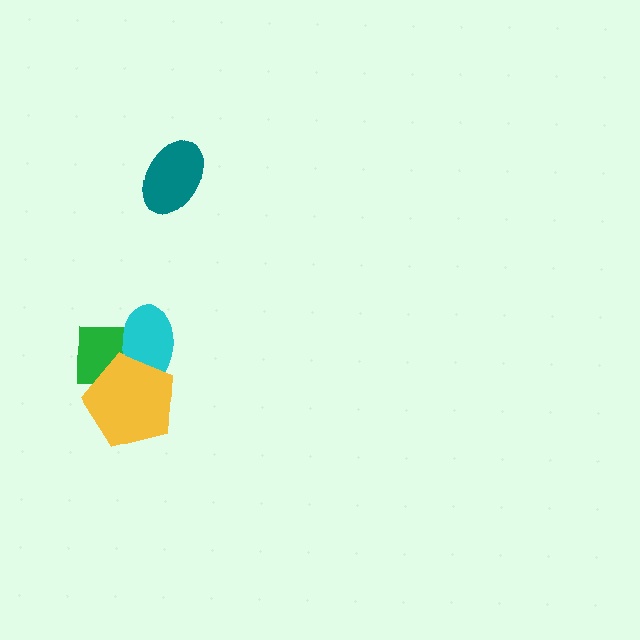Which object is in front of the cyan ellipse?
The yellow pentagon is in front of the cyan ellipse.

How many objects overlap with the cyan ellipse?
2 objects overlap with the cyan ellipse.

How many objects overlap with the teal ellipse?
0 objects overlap with the teal ellipse.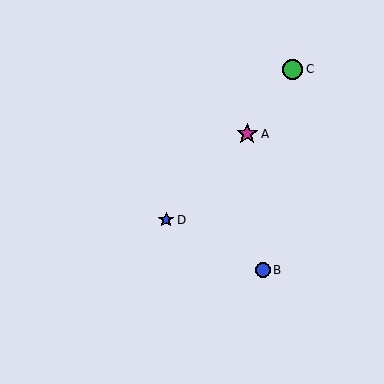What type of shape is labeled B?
Shape B is a blue circle.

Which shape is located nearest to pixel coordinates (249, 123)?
The magenta star (labeled A) at (247, 134) is nearest to that location.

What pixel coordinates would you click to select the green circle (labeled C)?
Click at (293, 69) to select the green circle C.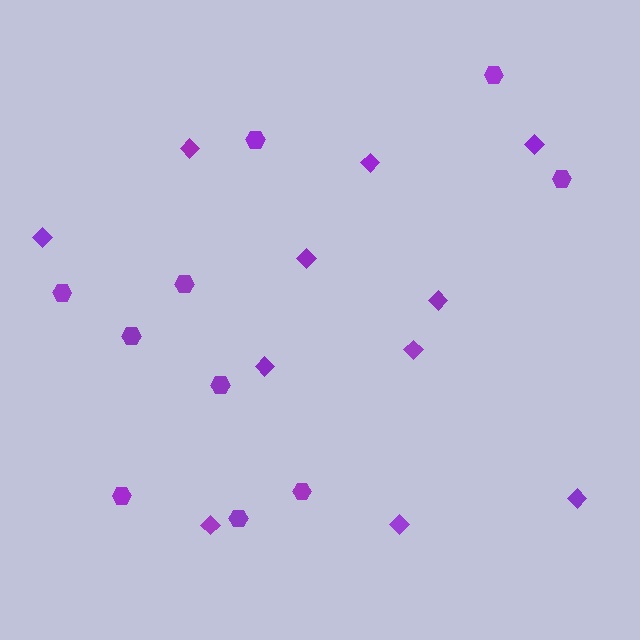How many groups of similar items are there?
There are 2 groups: one group of hexagons (10) and one group of diamonds (11).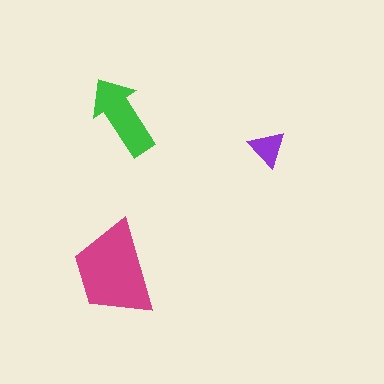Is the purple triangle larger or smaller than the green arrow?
Smaller.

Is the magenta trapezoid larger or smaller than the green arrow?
Larger.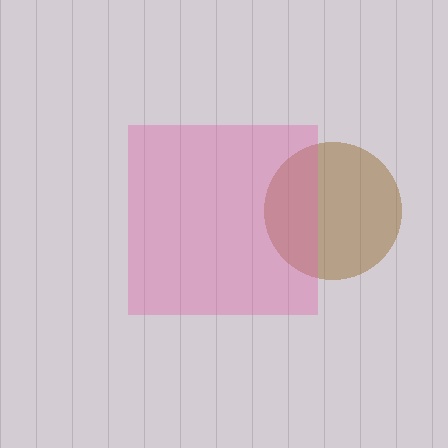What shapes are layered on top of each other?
The layered shapes are: a brown circle, a pink square.